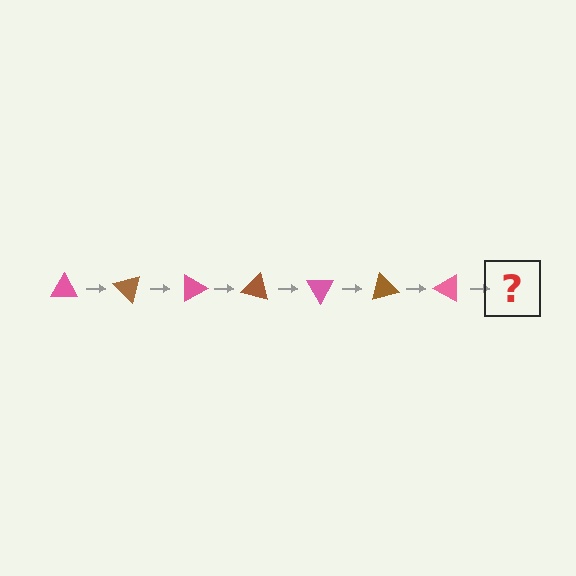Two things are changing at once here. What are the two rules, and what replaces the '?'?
The two rules are that it rotates 45 degrees each step and the color cycles through pink and brown. The '?' should be a brown triangle, rotated 315 degrees from the start.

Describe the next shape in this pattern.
It should be a brown triangle, rotated 315 degrees from the start.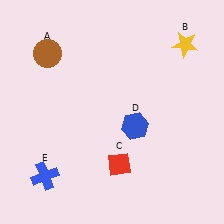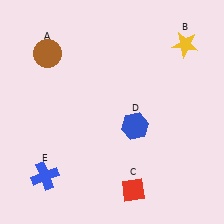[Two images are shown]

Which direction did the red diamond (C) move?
The red diamond (C) moved down.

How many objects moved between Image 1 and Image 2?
1 object moved between the two images.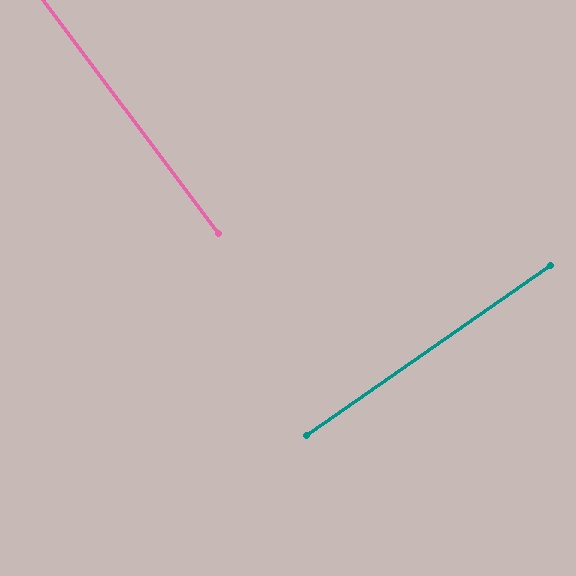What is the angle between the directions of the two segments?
Approximately 88 degrees.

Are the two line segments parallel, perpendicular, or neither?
Perpendicular — they meet at approximately 88°.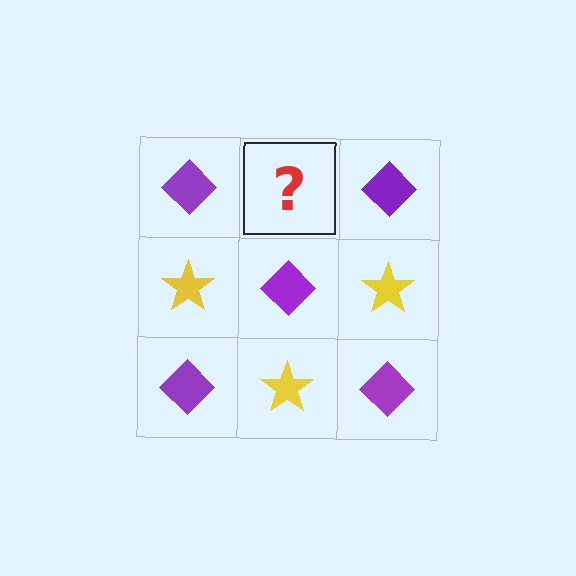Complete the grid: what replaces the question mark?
The question mark should be replaced with a yellow star.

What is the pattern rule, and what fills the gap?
The rule is that it alternates purple diamond and yellow star in a checkerboard pattern. The gap should be filled with a yellow star.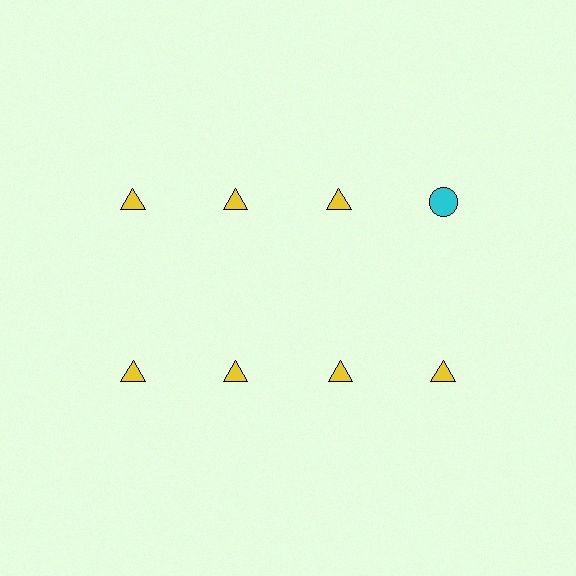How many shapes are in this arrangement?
There are 8 shapes arranged in a grid pattern.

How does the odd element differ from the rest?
It differs in both color (cyan instead of yellow) and shape (circle instead of triangle).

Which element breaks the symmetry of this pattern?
The cyan circle in the top row, second from right column breaks the symmetry. All other shapes are yellow triangles.